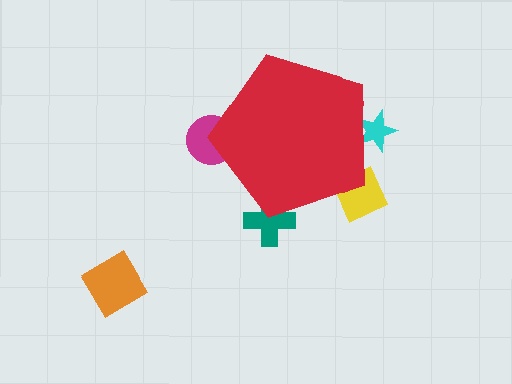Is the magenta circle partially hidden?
Yes, the magenta circle is partially hidden behind the red pentagon.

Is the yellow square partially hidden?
Yes, the yellow square is partially hidden behind the red pentagon.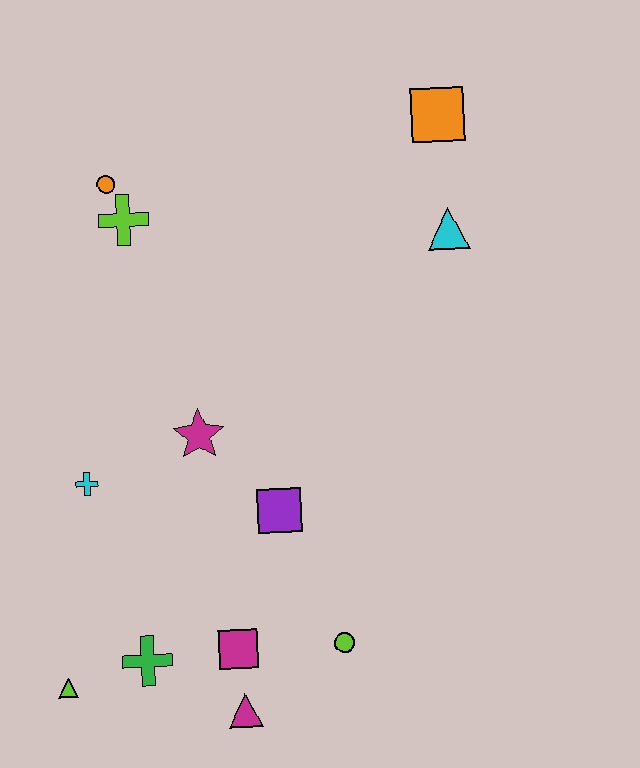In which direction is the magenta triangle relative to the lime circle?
The magenta triangle is to the left of the lime circle.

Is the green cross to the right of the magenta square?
No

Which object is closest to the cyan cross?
The magenta star is closest to the cyan cross.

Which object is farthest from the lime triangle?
The orange square is farthest from the lime triangle.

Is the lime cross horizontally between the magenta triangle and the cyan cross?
Yes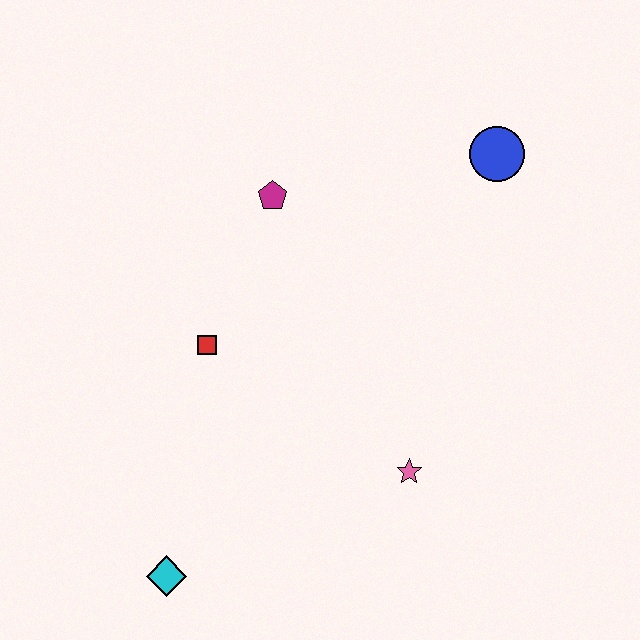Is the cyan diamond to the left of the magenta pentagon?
Yes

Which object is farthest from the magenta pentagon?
The cyan diamond is farthest from the magenta pentagon.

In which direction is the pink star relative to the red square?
The pink star is to the right of the red square.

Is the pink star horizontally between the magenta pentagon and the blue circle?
Yes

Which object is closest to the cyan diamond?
The red square is closest to the cyan diamond.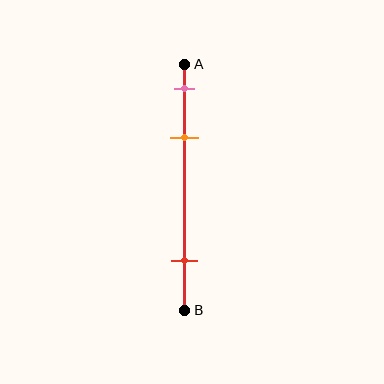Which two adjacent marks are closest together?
The pink and orange marks are the closest adjacent pair.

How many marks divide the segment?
There are 3 marks dividing the segment.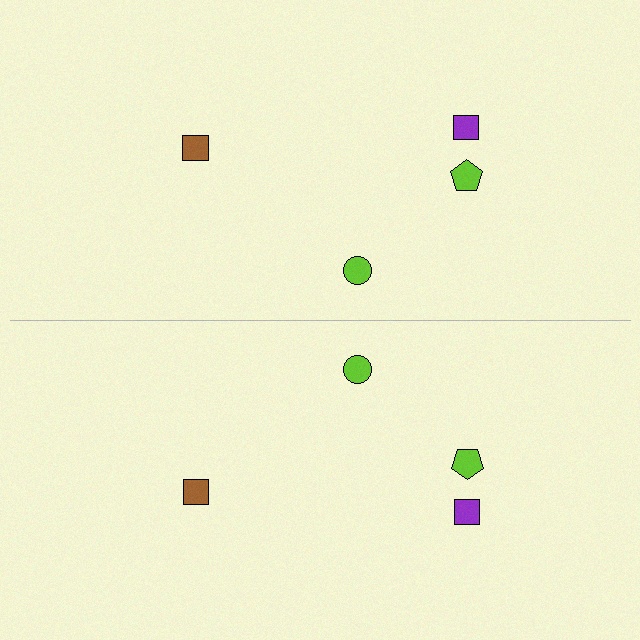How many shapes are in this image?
There are 8 shapes in this image.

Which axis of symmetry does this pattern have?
The pattern has a horizontal axis of symmetry running through the center of the image.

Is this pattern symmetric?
Yes, this pattern has bilateral (reflection) symmetry.